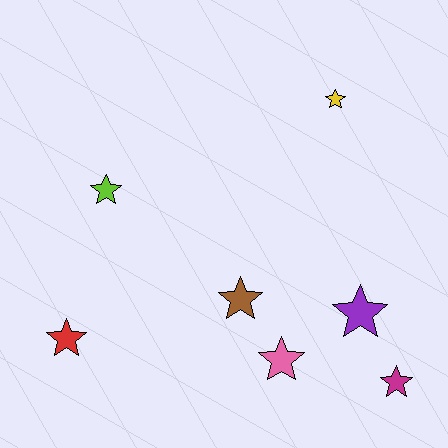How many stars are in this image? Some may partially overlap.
There are 7 stars.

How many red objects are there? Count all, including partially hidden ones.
There is 1 red object.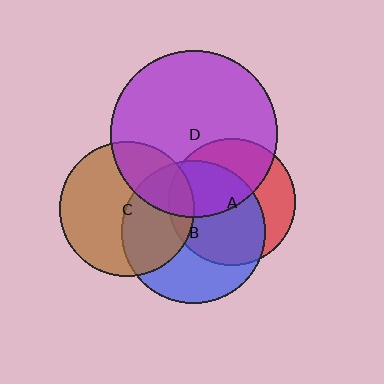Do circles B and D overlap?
Yes.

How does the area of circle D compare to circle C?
Approximately 1.5 times.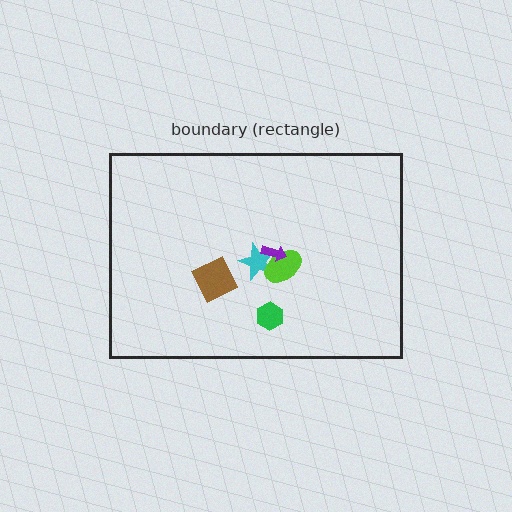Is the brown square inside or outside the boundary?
Inside.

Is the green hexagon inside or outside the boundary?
Inside.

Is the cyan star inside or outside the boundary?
Inside.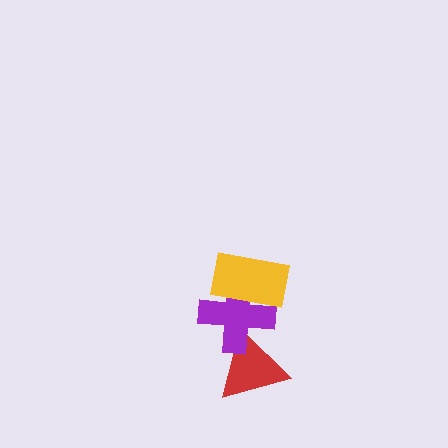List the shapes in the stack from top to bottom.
From top to bottom: the yellow rectangle, the purple cross, the red triangle.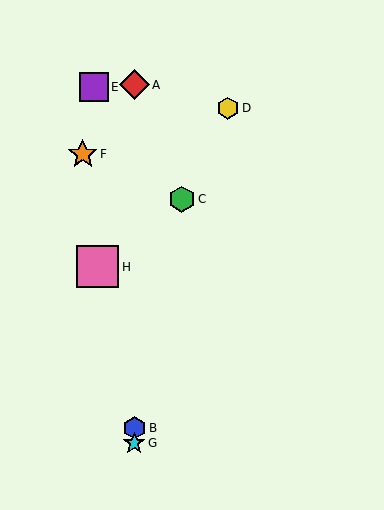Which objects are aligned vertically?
Objects A, B, G are aligned vertically.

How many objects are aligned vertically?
3 objects (A, B, G) are aligned vertically.